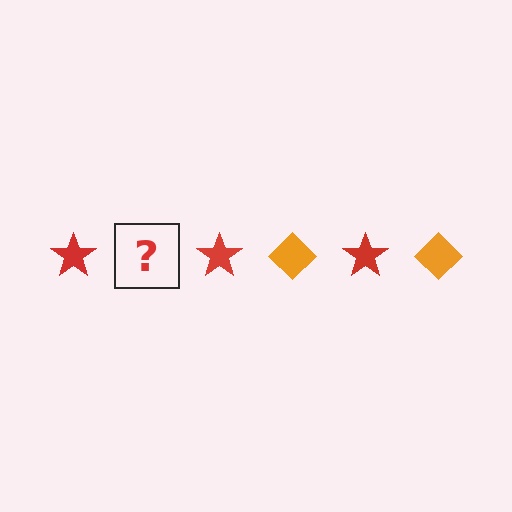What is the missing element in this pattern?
The missing element is an orange diamond.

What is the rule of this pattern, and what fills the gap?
The rule is that the pattern alternates between red star and orange diamond. The gap should be filled with an orange diamond.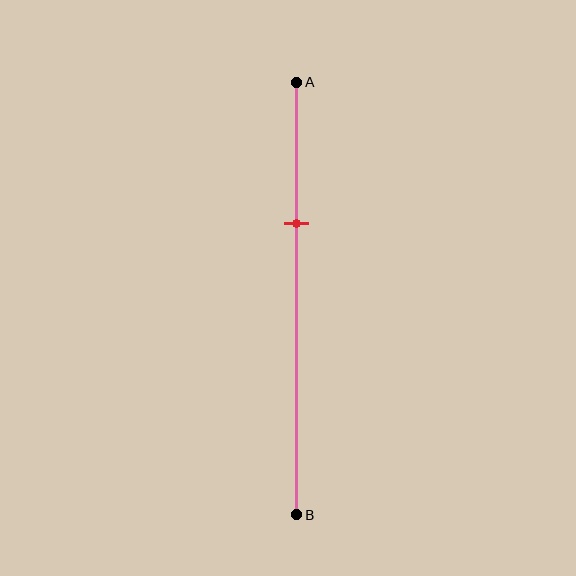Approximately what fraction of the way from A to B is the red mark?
The red mark is approximately 35% of the way from A to B.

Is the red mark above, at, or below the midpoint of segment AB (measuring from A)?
The red mark is above the midpoint of segment AB.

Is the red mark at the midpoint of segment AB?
No, the mark is at about 35% from A, not at the 50% midpoint.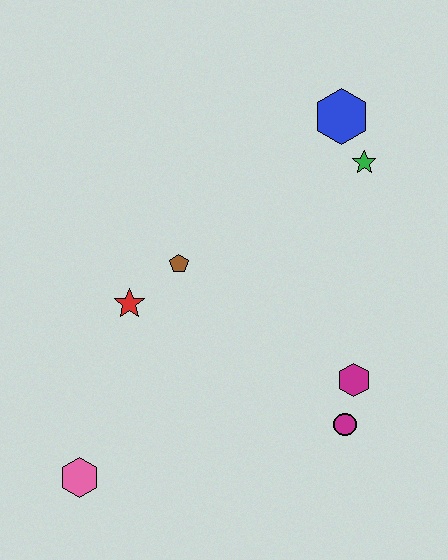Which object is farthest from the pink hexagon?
The blue hexagon is farthest from the pink hexagon.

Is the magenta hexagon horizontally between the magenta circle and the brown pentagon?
No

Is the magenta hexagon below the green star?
Yes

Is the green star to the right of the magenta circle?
Yes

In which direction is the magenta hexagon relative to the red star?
The magenta hexagon is to the right of the red star.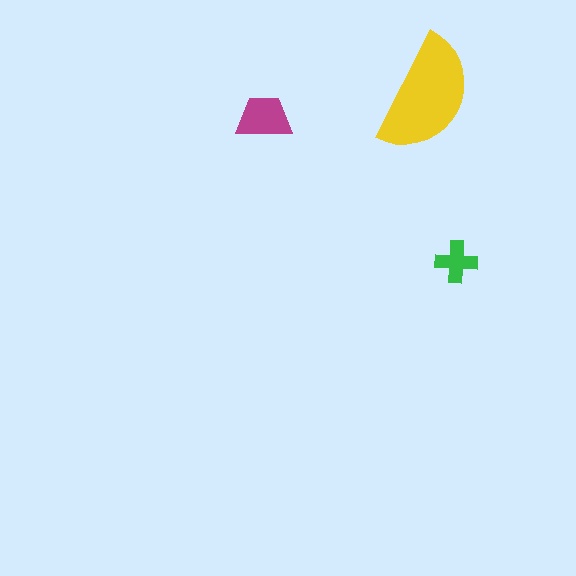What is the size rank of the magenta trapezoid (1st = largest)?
2nd.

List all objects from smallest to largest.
The green cross, the magenta trapezoid, the yellow semicircle.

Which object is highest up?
The yellow semicircle is topmost.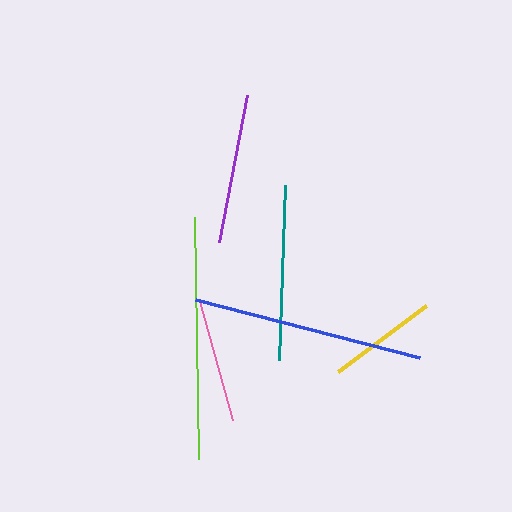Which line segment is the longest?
The lime line is the longest at approximately 241 pixels.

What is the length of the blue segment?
The blue segment is approximately 231 pixels long.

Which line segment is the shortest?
The yellow line is the shortest at approximately 110 pixels.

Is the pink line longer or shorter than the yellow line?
The pink line is longer than the yellow line.